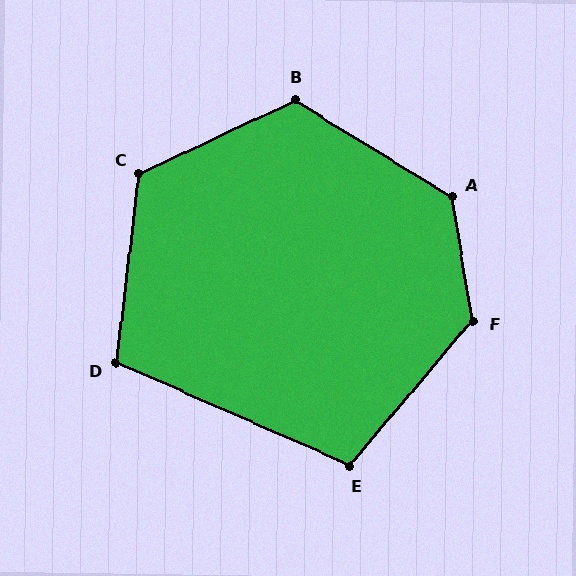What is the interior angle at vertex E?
Approximately 107 degrees (obtuse).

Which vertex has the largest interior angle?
A, at approximately 131 degrees.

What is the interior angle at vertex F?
Approximately 130 degrees (obtuse).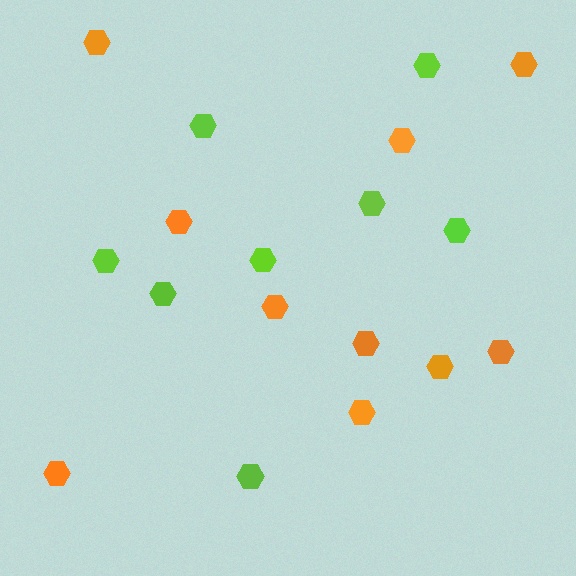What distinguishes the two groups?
There are 2 groups: one group of orange hexagons (10) and one group of lime hexagons (8).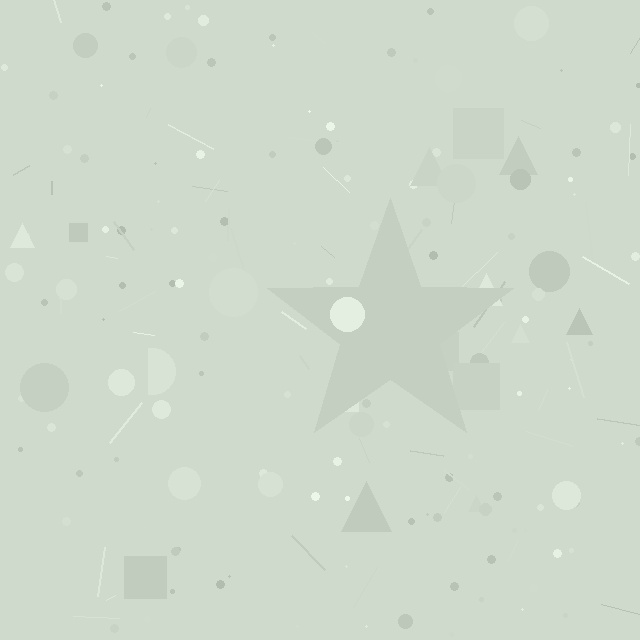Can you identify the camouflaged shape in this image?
The camouflaged shape is a star.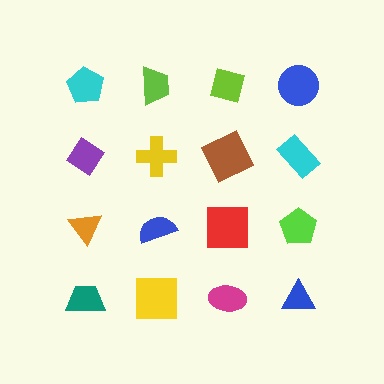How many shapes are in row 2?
4 shapes.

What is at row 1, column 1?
A cyan pentagon.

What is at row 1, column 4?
A blue circle.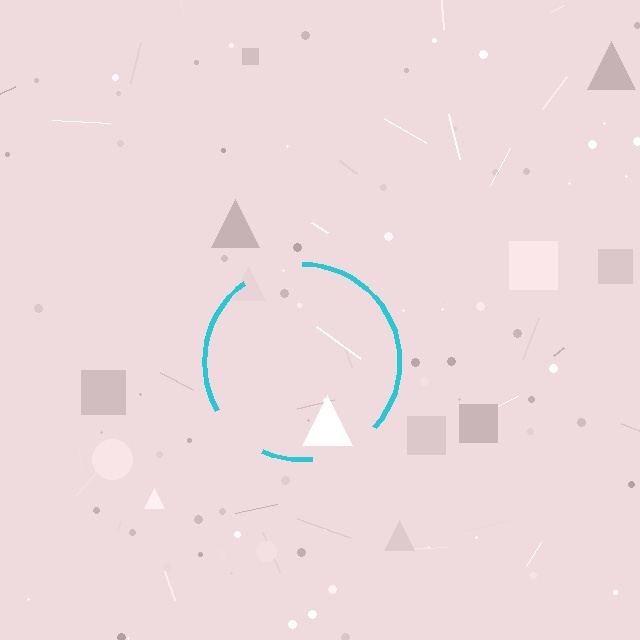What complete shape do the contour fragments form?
The contour fragments form a circle.